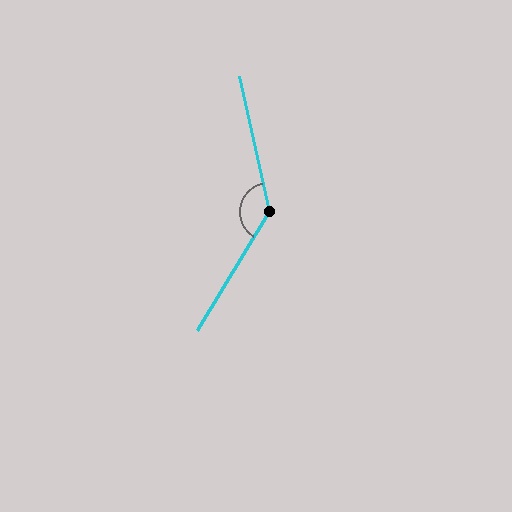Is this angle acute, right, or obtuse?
It is obtuse.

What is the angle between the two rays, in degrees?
Approximately 136 degrees.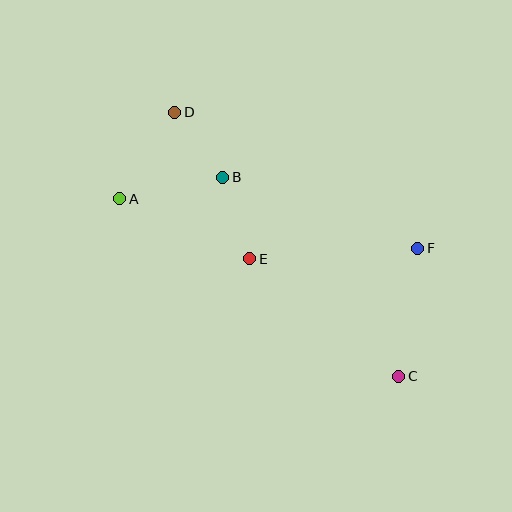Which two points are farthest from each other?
Points C and D are farthest from each other.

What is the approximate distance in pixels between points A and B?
The distance between A and B is approximately 105 pixels.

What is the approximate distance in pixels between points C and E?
The distance between C and E is approximately 190 pixels.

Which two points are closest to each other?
Points B and D are closest to each other.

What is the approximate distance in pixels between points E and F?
The distance between E and F is approximately 168 pixels.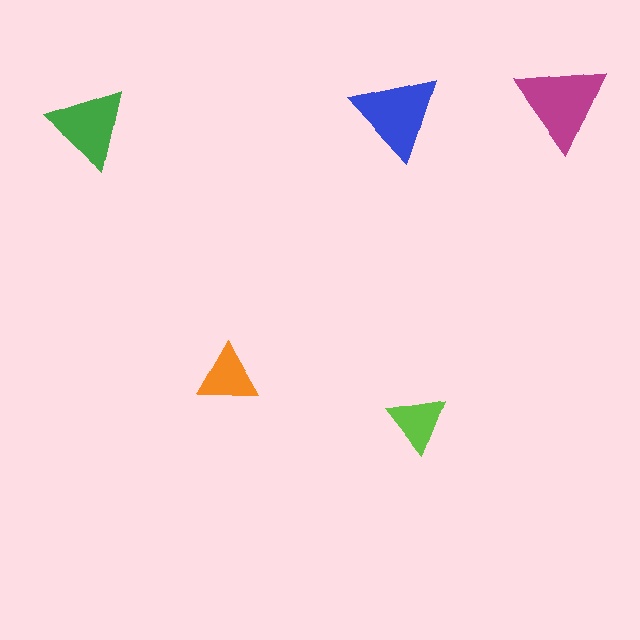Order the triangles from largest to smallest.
the magenta one, the blue one, the green one, the orange one, the lime one.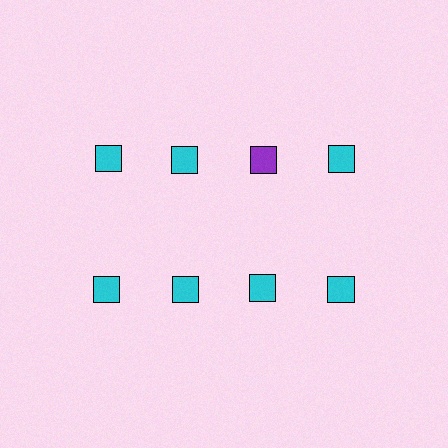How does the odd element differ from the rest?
It has a different color: purple instead of cyan.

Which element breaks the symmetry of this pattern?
The purple square in the top row, center column breaks the symmetry. All other shapes are cyan squares.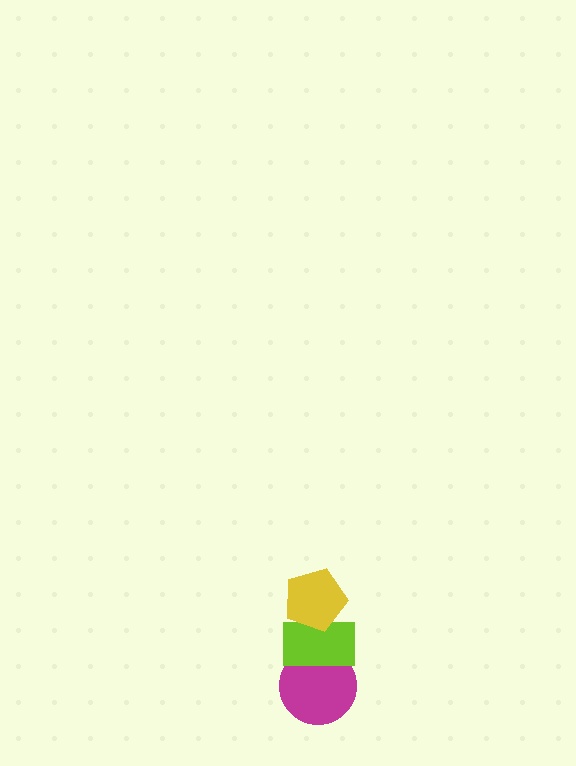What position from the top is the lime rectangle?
The lime rectangle is 2nd from the top.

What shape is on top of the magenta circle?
The lime rectangle is on top of the magenta circle.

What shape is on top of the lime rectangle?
The yellow pentagon is on top of the lime rectangle.